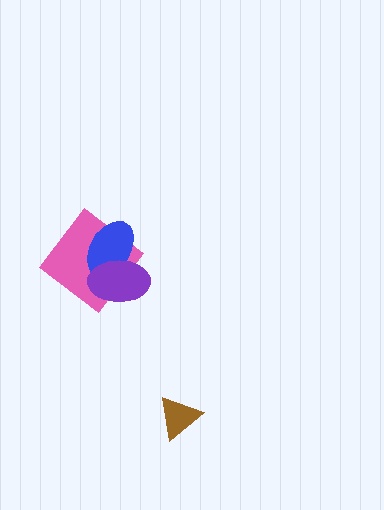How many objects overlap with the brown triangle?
0 objects overlap with the brown triangle.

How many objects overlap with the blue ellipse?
2 objects overlap with the blue ellipse.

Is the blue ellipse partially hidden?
Yes, it is partially covered by another shape.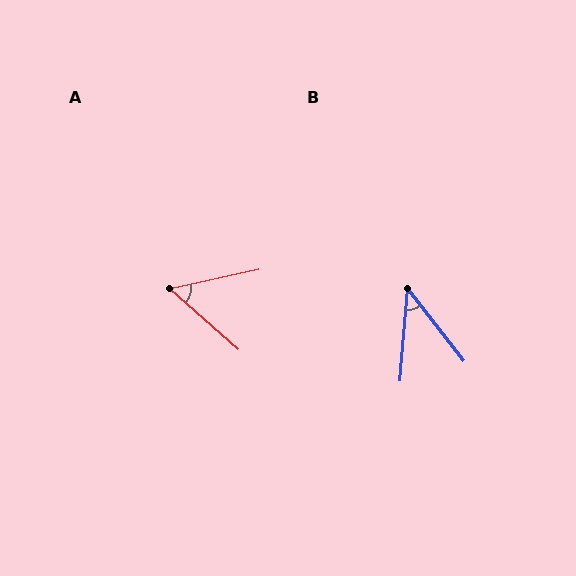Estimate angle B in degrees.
Approximately 42 degrees.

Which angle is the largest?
A, at approximately 54 degrees.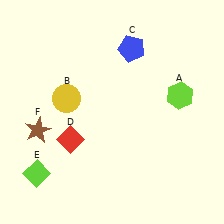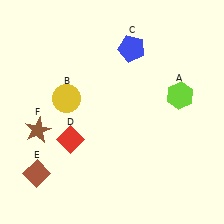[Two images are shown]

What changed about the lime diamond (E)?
In Image 1, E is lime. In Image 2, it changed to brown.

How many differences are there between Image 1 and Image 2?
There is 1 difference between the two images.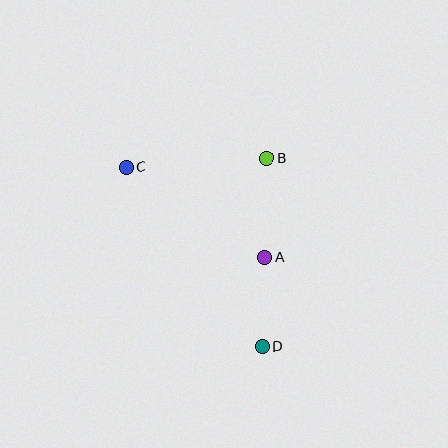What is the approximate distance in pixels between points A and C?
The distance between A and C is approximately 165 pixels.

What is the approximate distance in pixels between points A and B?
The distance between A and B is approximately 99 pixels.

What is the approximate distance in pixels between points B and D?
The distance between B and D is approximately 188 pixels.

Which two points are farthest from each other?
Points C and D are farthest from each other.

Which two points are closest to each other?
Points A and D are closest to each other.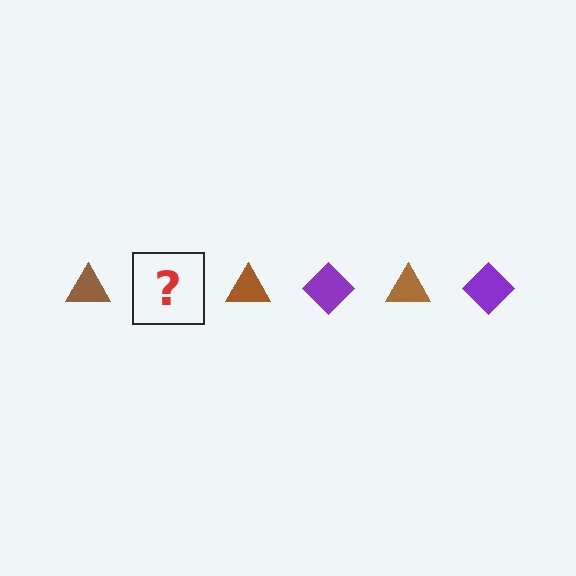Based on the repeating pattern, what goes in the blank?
The blank should be a purple diamond.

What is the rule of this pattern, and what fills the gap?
The rule is that the pattern alternates between brown triangle and purple diamond. The gap should be filled with a purple diamond.